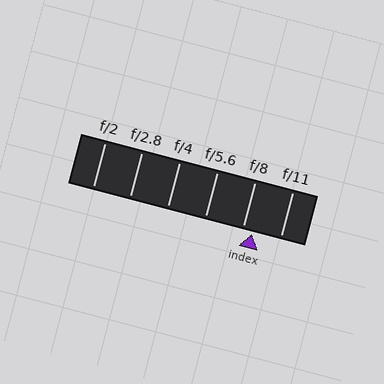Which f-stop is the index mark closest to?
The index mark is closest to f/8.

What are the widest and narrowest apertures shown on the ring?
The widest aperture shown is f/2 and the narrowest is f/11.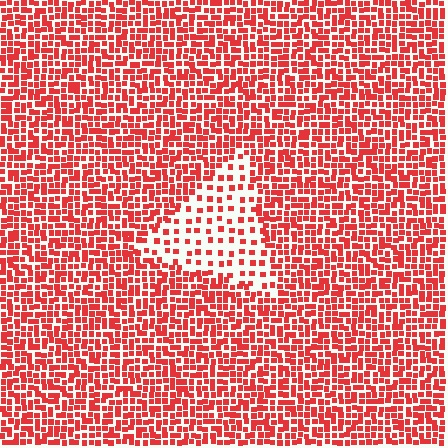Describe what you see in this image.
The image contains small red elements arranged at two different densities. A triangle-shaped region is visible where the elements are less densely packed than the surrounding area.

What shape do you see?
I see a triangle.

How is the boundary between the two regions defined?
The boundary is defined by a change in element density (approximately 2.5x ratio). All elements are the same color, size, and shape.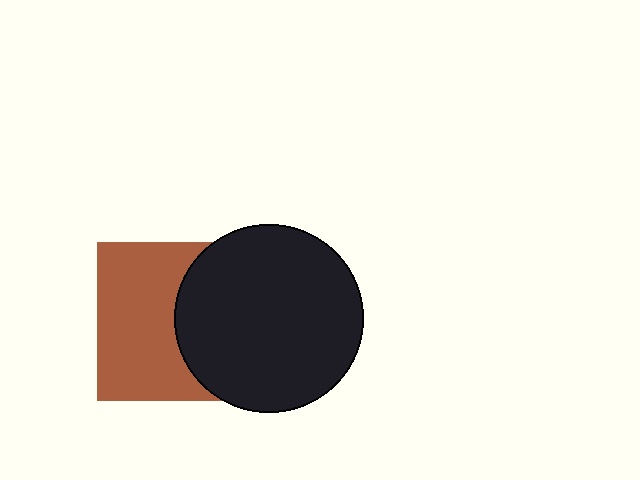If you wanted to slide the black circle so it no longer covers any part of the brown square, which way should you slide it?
Slide it right — that is the most direct way to separate the two shapes.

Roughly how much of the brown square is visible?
About half of it is visible (roughly 57%).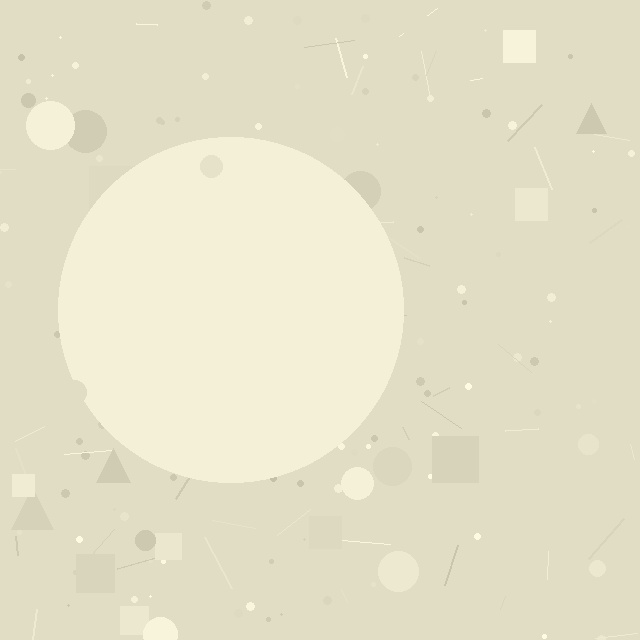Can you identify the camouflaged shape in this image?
The camouflaged shape is a circle.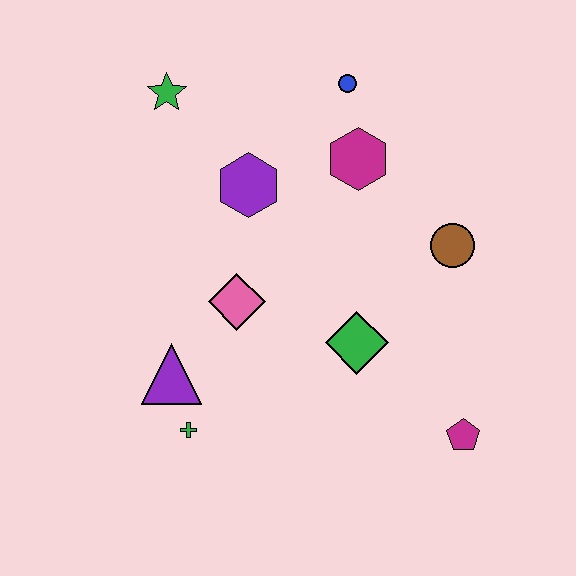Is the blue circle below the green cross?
No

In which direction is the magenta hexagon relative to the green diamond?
The magenta hexagon is above the green diamond.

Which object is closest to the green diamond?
The pink diamond is closest to the green diamond.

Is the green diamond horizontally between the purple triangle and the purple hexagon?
No